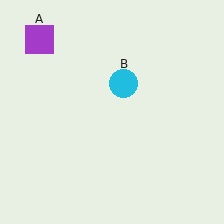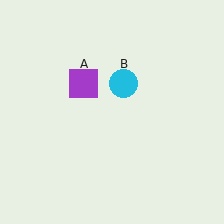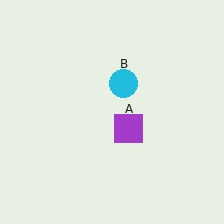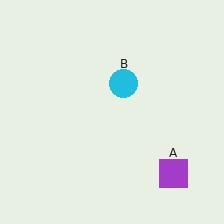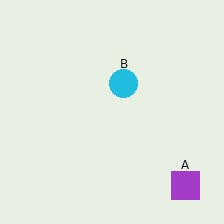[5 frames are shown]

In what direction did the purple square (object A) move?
The purple square (object A) moved down and to the right.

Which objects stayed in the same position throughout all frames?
Cyan circle (object B) remained stationary.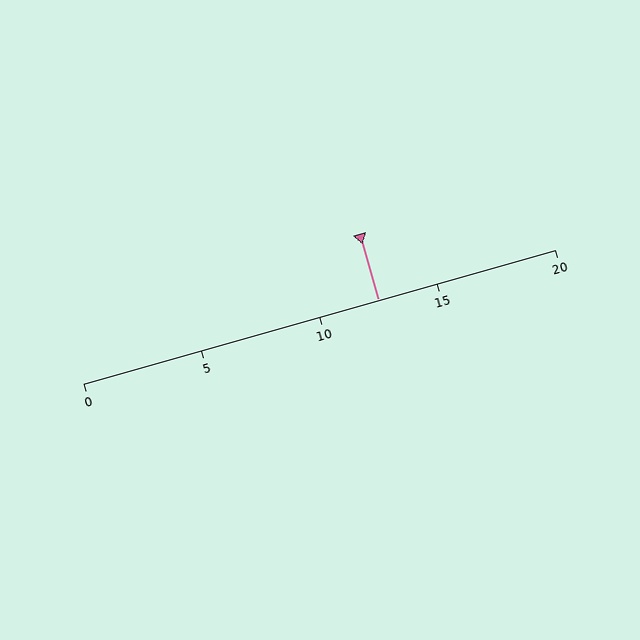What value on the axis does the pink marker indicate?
The marker indicates approximately 12.5.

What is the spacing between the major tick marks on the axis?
The major ticks are spaced 5 apart.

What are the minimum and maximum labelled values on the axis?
The axis runs from 0 to 20.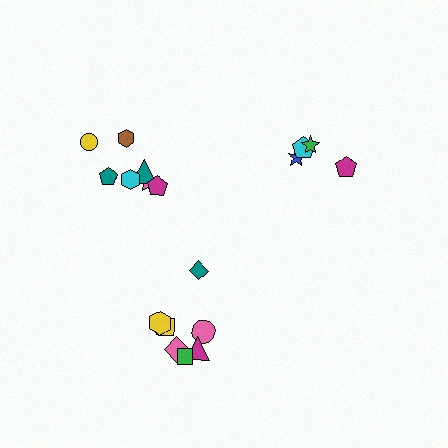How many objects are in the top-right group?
There are 4 objects.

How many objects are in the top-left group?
There are 7 objects.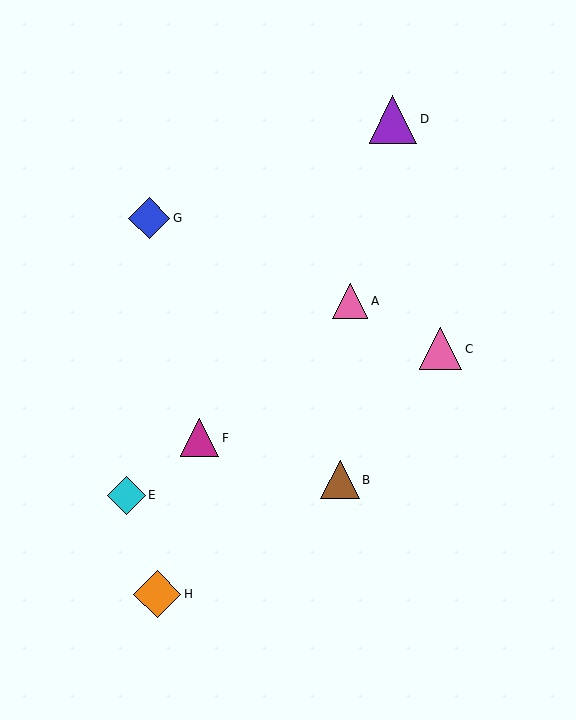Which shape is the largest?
The purple triangle (labeled D) is the largest.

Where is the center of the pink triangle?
The center of the pink triangle is at (350, 301).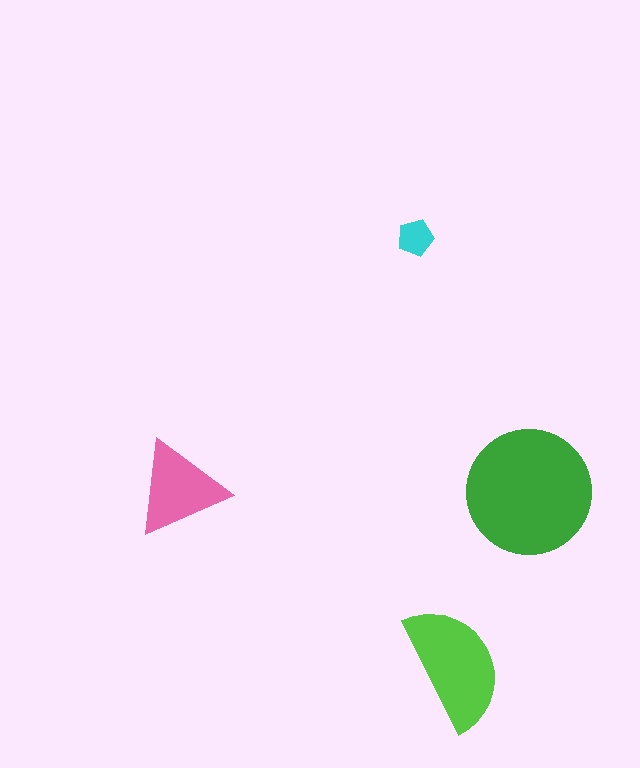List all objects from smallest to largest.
The cyan pentagon, the pink triangle, the lime semicircle, the green circle.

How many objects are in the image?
There are 4 objects in the image.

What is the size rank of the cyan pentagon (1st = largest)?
4th.